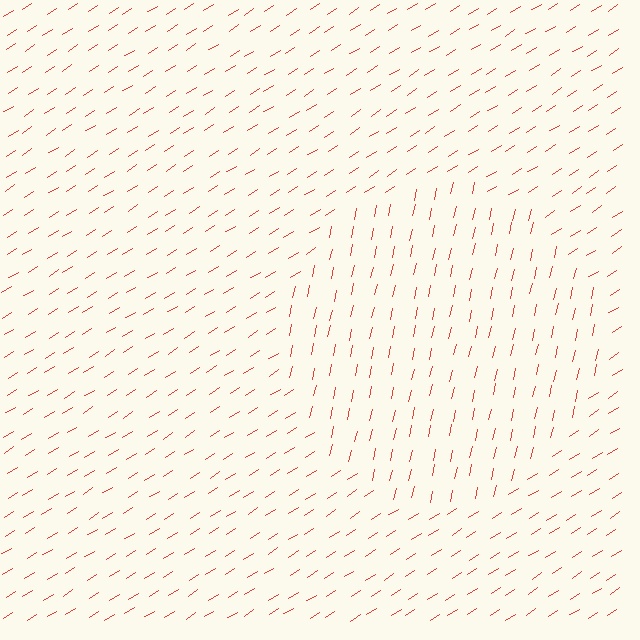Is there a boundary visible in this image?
Yes, there is a texture boundary formed by a change in line orientation.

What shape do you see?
I see a circle.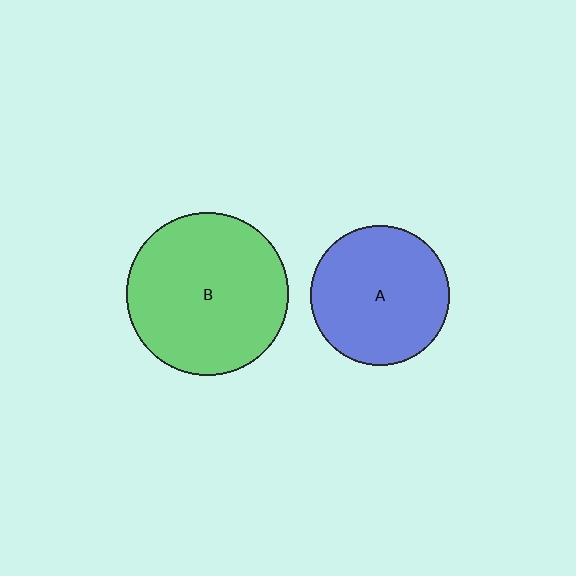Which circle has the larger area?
Circle B (green).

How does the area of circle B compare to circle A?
Approximately 1.4 times.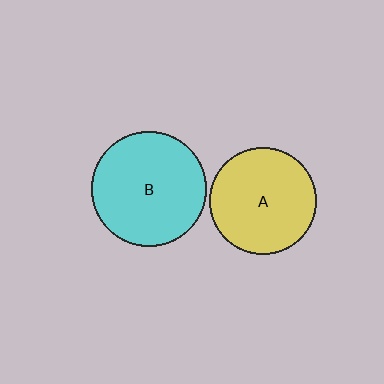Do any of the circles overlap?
No, none of the circles overlap.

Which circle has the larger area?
Circle B (cyan).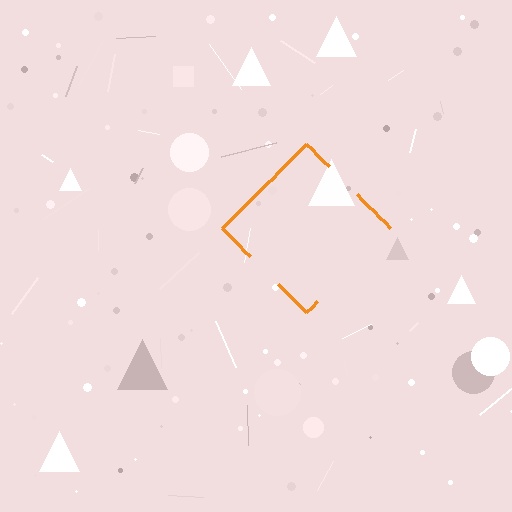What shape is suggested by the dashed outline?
The dashed outline suggests a diamond.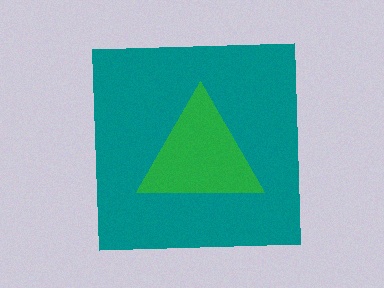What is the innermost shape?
The green triangle.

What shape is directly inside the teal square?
The green triangle.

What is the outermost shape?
The teal square.